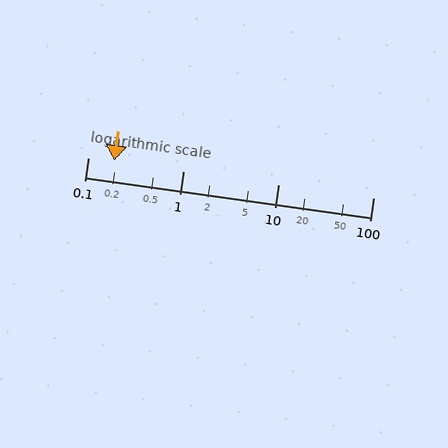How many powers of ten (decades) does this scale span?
The scale spans 3 decades, from 0.1 to 100.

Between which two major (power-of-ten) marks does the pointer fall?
The pointer is between 0.1 and 1.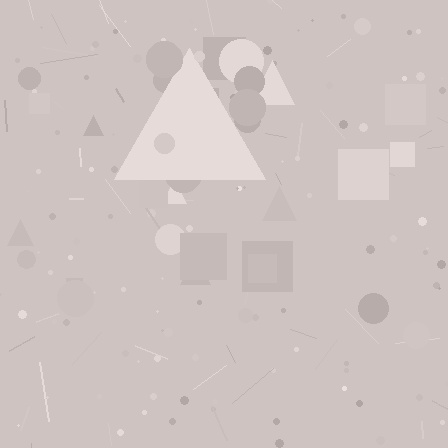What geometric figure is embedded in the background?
A triangle is embedded in the background.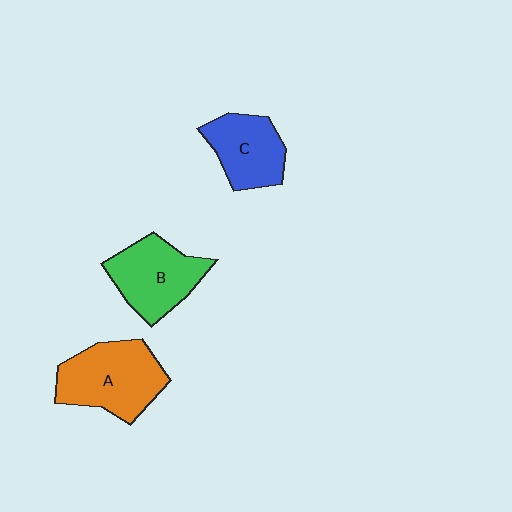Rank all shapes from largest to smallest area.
From largest to smallest: A (orange), B (green), C (blue).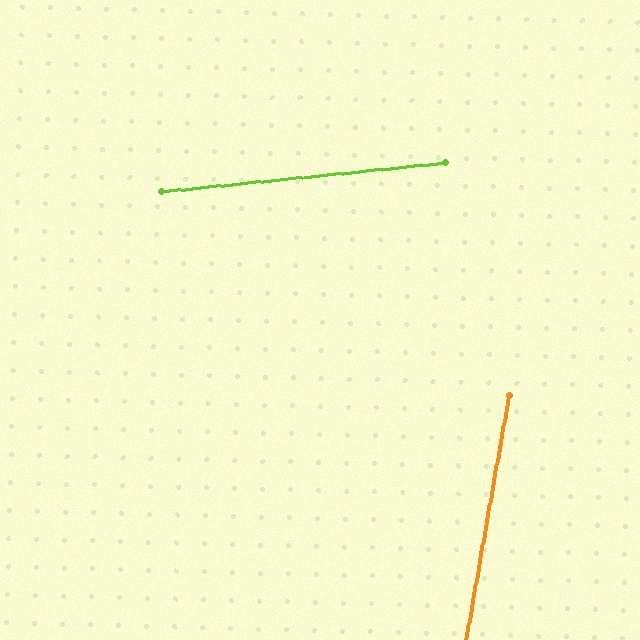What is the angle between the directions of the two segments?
Approximately 74 degrees.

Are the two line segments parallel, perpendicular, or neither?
Neither parallel nor perpendicular — they differ by about 74°.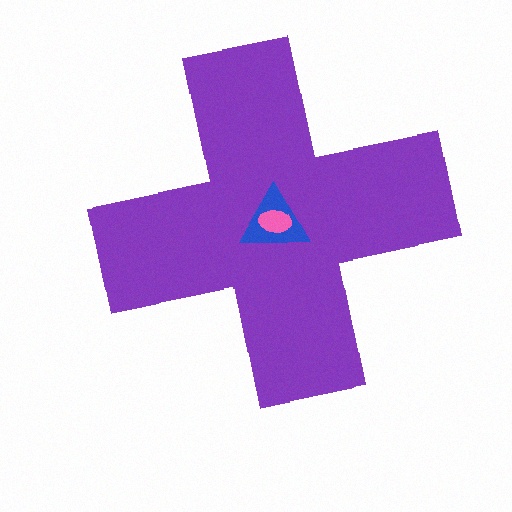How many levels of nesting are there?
3.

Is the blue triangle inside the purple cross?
Yes.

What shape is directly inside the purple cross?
The blue triangle.